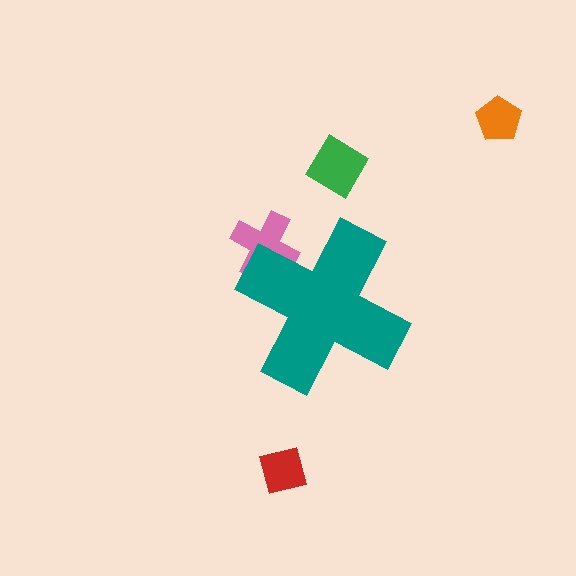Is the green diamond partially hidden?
No, the green diamond is fully visible.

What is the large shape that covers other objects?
A teal cross.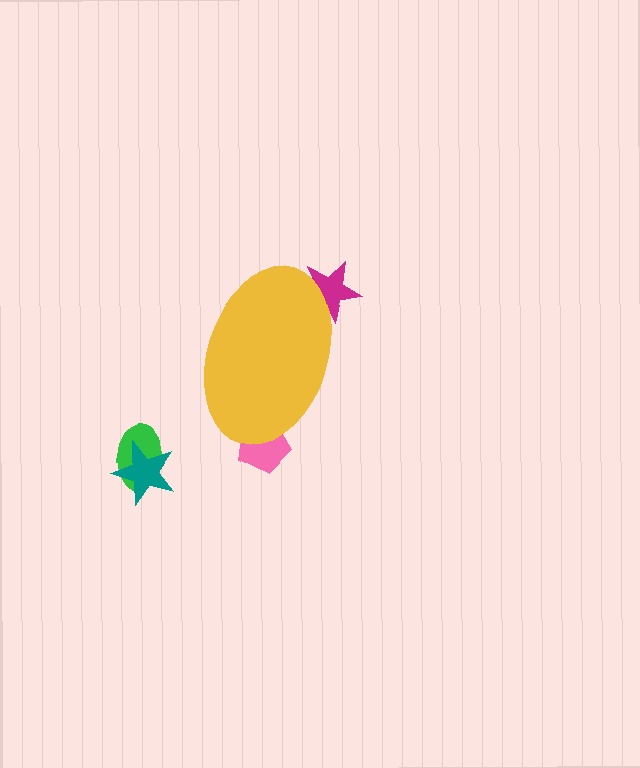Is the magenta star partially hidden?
Yes, the magenta star is partially hidden behind the yellow ellipse.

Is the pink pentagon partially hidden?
Yes, the pink pentagon is partially hidden behind the yellow ellipse.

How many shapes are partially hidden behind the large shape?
2 shapes are partially hidden.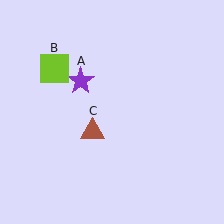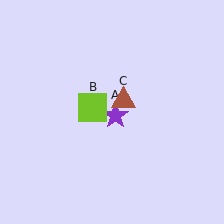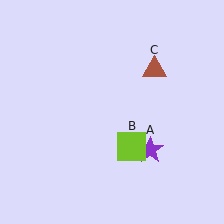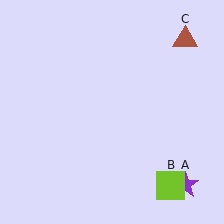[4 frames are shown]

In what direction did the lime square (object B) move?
The lime square (object B) moved down and to the right.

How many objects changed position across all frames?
3 objects changed position: purple star (object A), lime square (object B), brown triangle (object C).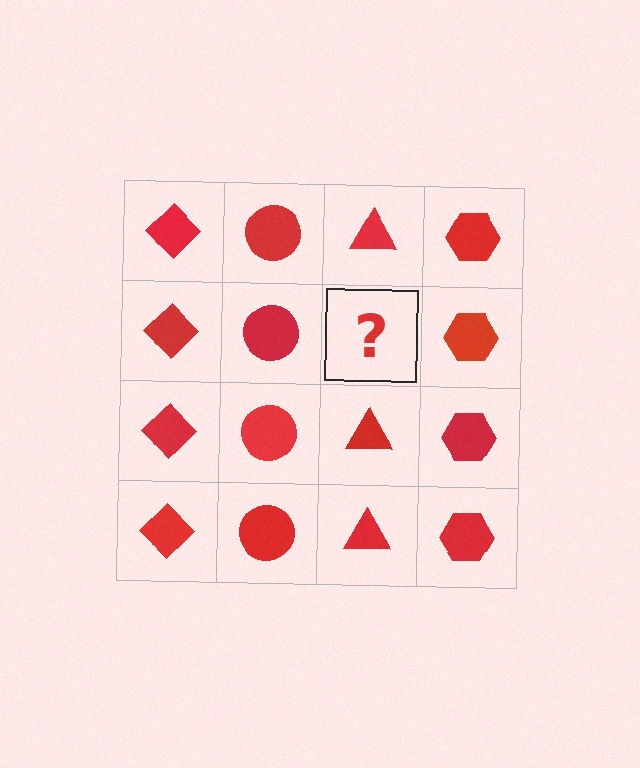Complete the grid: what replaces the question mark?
The question mark should be replaced with a red triangle.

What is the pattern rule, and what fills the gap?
The rule is that each column has a consistent shape. The gap should be filled with a red triangle.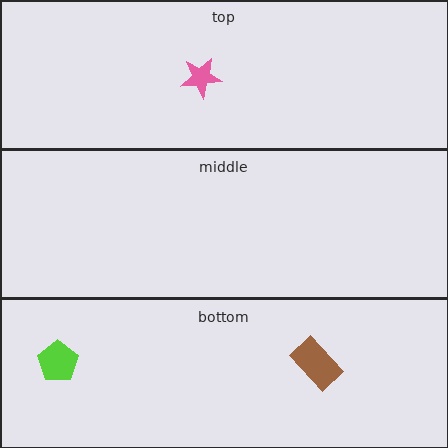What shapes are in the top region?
The pink star.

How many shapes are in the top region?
1.